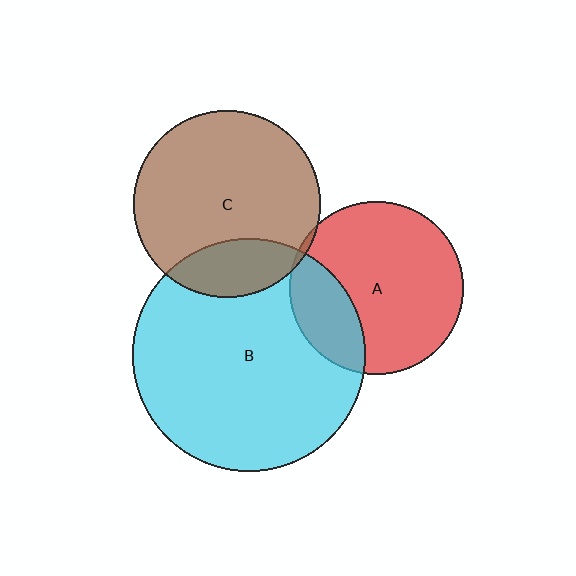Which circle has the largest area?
Circle B (cyan).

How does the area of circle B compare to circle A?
Approximately 1.8 times.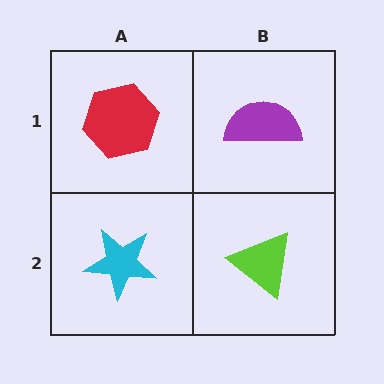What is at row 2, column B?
A lime triangle.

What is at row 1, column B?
A purple semicircle.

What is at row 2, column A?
A cyan star.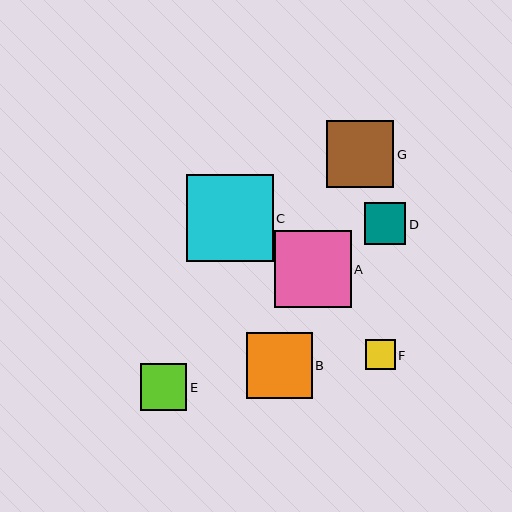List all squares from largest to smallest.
From largest to smallest: C, A, G, B, E, D, F.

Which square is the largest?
Square C is the largest with a size of approximately 87 pixels.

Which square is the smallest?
Square F is the smallest with a size of approximately 30 pixels.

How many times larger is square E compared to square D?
Square E is approximately 1.1 times the size of square D.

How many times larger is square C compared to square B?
Square C is approximately 1.3 times the size of square B.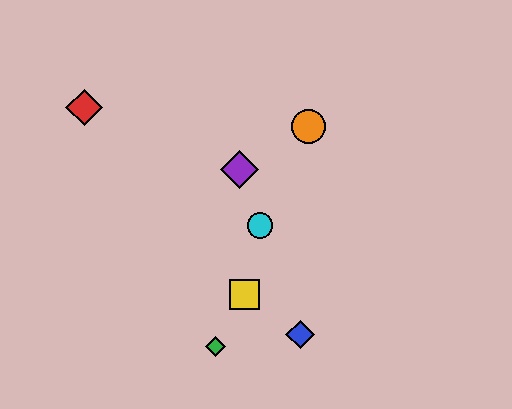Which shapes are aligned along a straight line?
The blue diamond, the purple diamond, the cyan circle are aligned along a straight line.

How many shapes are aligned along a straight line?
3 shapes (the blue diamond, the purple diamond, the cyan circle) are aligned along a straight line.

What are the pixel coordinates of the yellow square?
The yellow square is at (245, 294).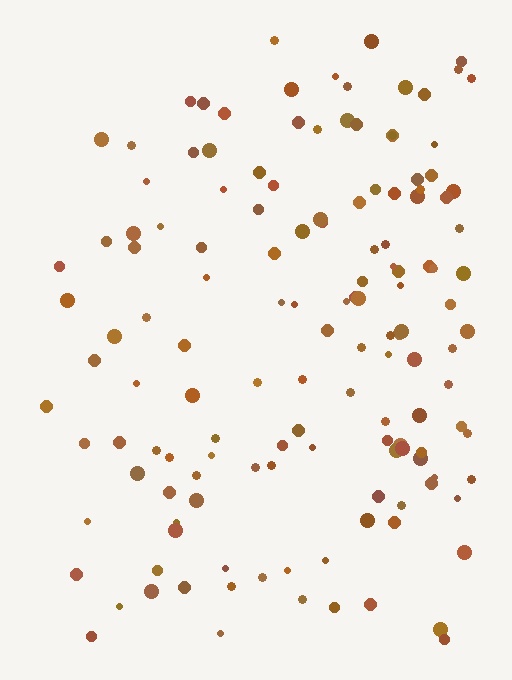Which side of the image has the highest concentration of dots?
The right.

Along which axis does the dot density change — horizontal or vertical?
Horizontal.